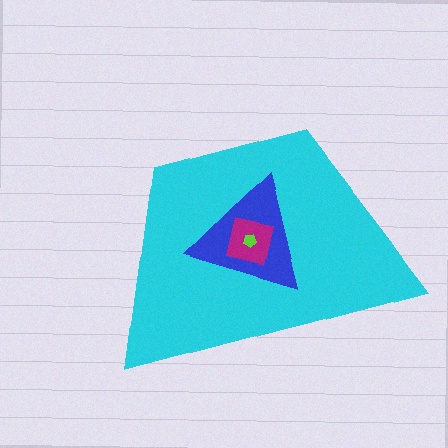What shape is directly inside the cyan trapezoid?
The blue triangle.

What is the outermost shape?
The cyan trapezoid.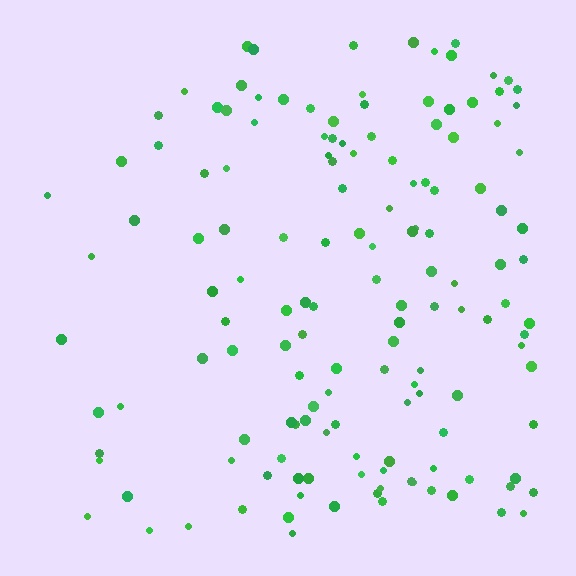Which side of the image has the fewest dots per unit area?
The left.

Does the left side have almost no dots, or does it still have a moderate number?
Still a moderate number, just noticeably fewer than the right.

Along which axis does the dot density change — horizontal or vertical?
Horizontal.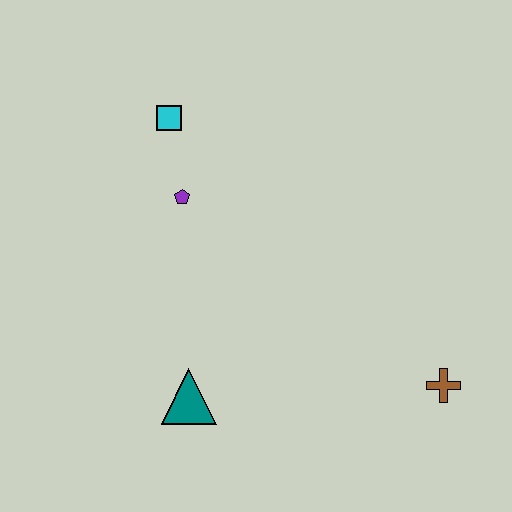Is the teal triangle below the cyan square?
Yes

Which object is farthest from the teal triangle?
The cyan square is farthest from the teal triangle.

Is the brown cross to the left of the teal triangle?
No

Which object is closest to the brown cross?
The teal triangle is closest to the brown cross.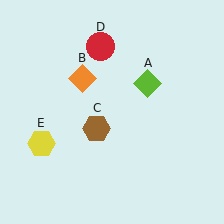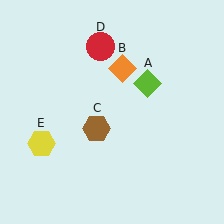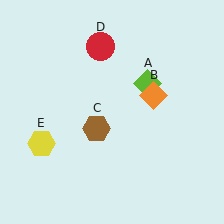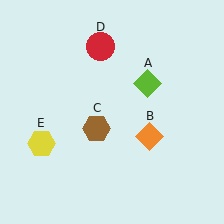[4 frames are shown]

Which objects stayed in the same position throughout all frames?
Lime diamond (object A) and brown hexagon (object C) and red circle (object D) and yellow hexagon (object E) remained stationary.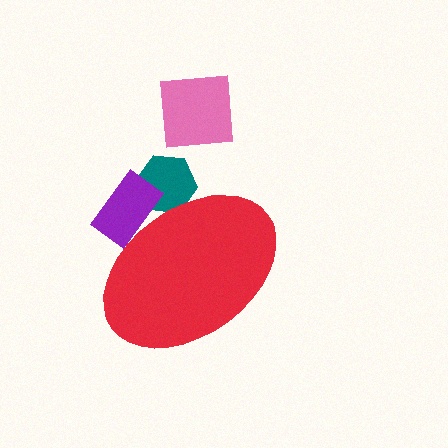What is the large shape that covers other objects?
A red ellipse.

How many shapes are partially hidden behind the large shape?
2 shapes are partially hidden.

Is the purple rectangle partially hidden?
Yes, the purple rectangle is partially hidden behind the red ellipse.